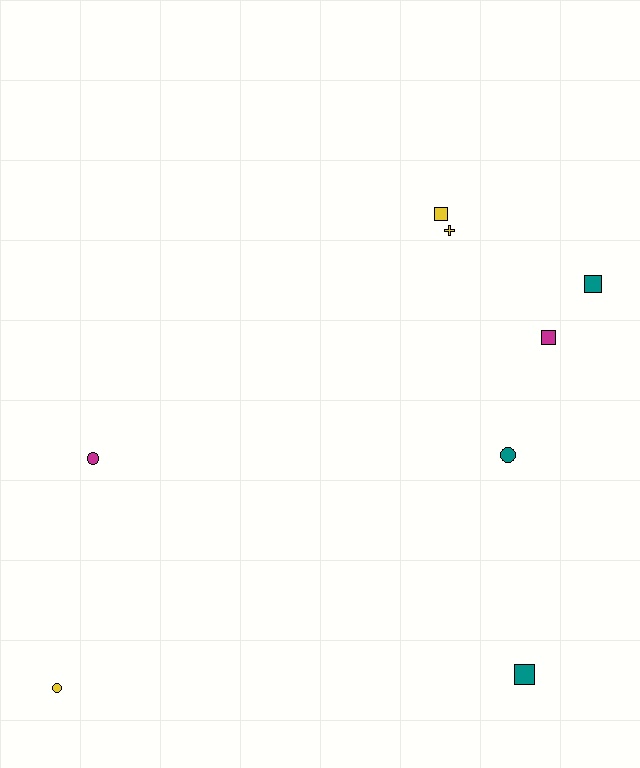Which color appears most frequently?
Yellow, with 3 objects.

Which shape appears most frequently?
Square, with 4 objects.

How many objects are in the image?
There are 8 objects.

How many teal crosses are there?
There are no teal crosses.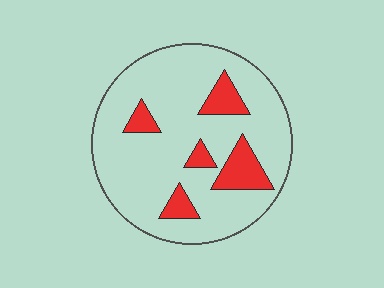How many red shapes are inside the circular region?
5.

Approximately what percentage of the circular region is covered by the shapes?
Approximately 15%.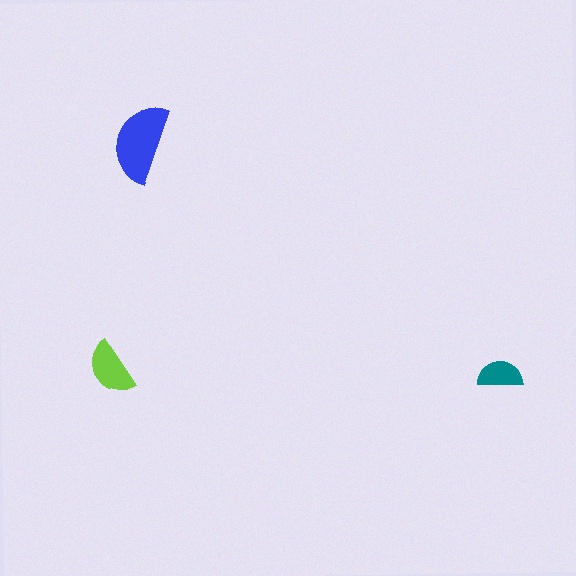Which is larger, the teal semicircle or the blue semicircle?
The blue one.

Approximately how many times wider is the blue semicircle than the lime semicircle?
About 1.5 times wider.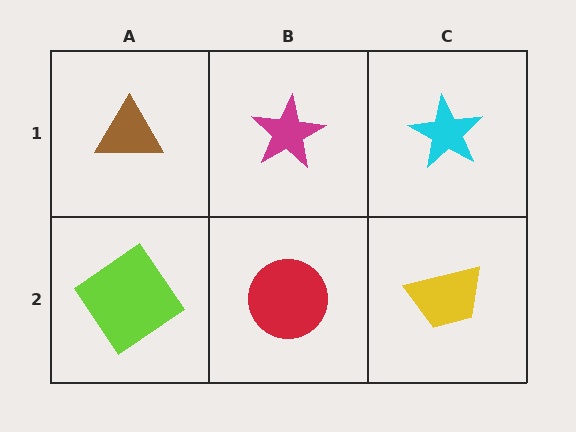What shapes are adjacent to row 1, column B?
A red circle (row 2, column B), a brown triangle (row 1, column A), a cyan star (row 1, column C).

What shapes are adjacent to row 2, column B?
A magenta star (row 1, column B), a lime diamond (row 2, column A), a yellow trapezoid (row 2, column C).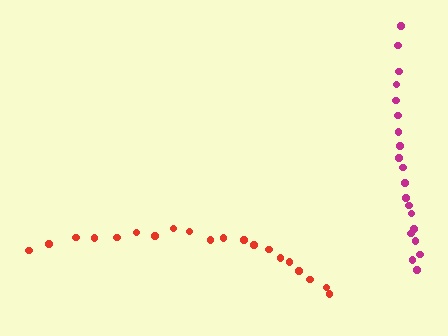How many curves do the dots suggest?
There are 2 distinct paths.